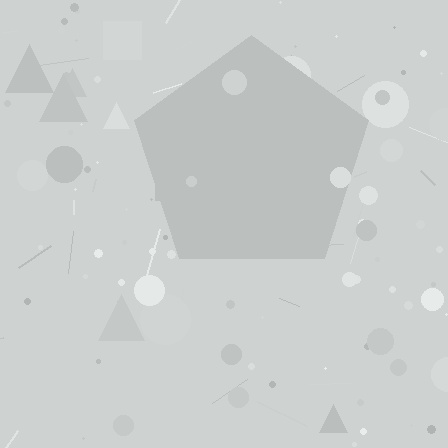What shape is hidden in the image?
A pentagon is hidden in the image.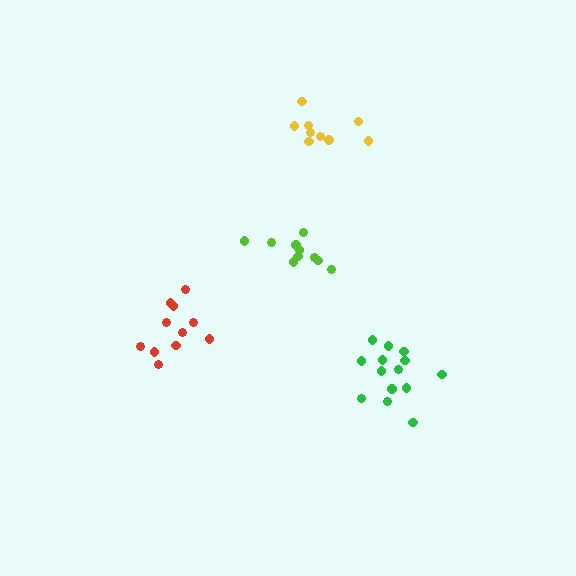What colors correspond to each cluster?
The clusters are colored: yellow, green, lime, red.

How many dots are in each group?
Group 1: 9 dots, Group 2: 14 dots, Group 3: 10 dots, Group 4: 11 dots (44 total).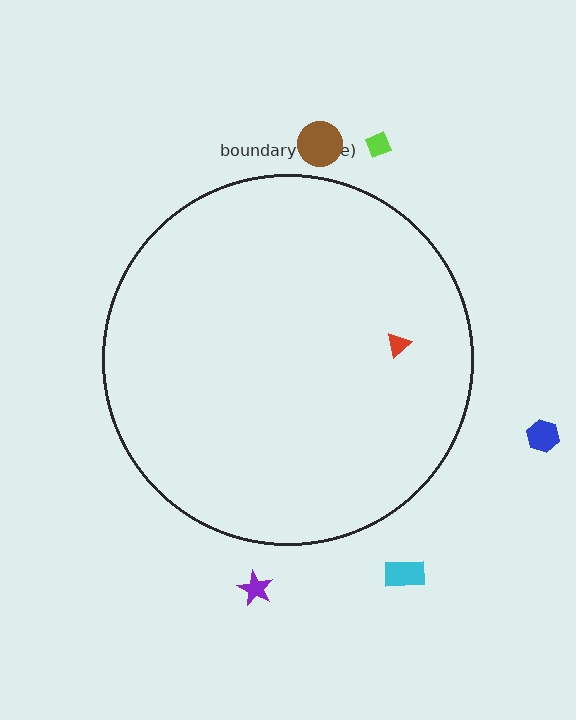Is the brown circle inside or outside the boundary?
Outside.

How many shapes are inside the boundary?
1 inside, 5 outside.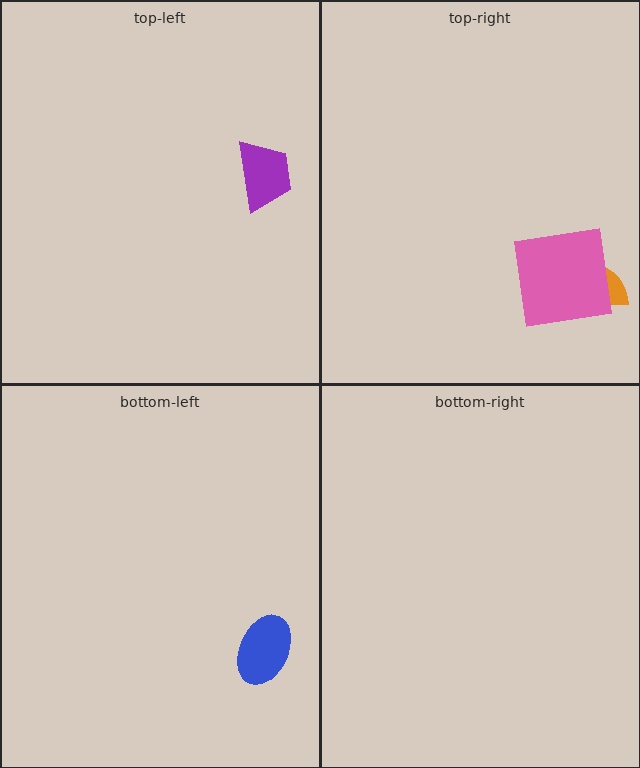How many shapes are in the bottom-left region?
1.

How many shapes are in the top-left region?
1.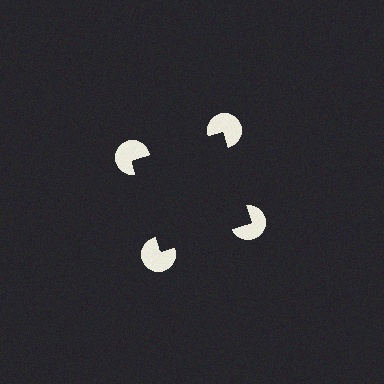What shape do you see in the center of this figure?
An illusory square — its edges are inferred from the aligned wedge cuts in the pac-man discs, not physically drawn.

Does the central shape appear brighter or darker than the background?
It typically appears slightly darker than the background, even though no actual brightness change is drawn.